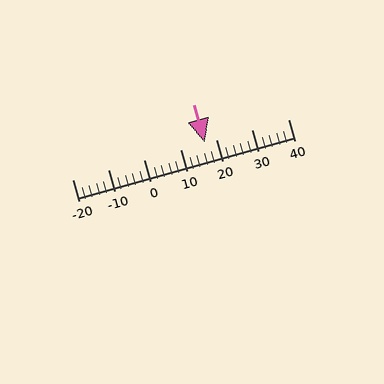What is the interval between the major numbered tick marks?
The major tick marks are spaced 10 units apart.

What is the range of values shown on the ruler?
The ruler shows values from -20 to 40.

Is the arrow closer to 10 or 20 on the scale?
The arrow is closer to 20.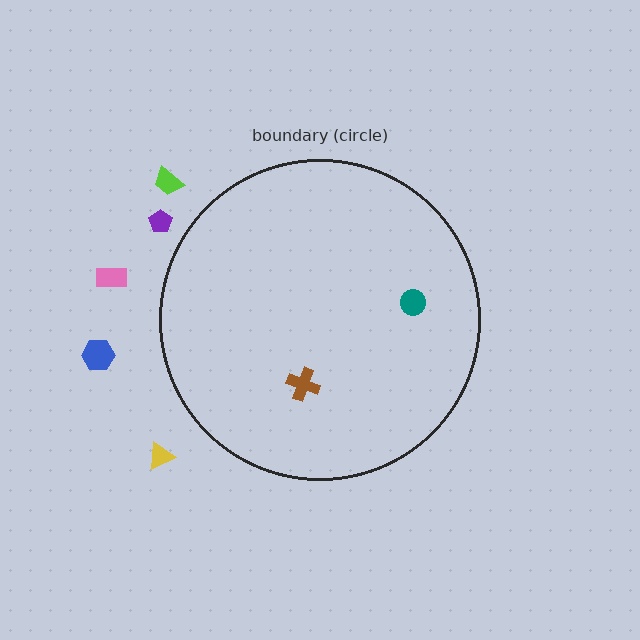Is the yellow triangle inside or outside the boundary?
Outside.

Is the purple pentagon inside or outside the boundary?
Outside.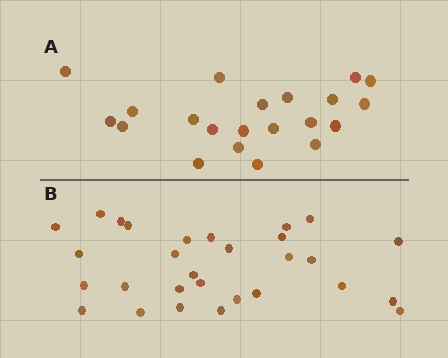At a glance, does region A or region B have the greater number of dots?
Region B (the bottom region) has more dots.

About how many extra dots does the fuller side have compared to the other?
Region B has roughly 8 or so more dots than region A.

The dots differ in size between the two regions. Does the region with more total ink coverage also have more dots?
No. Region A has more total ink coverage because its dots are larger, but region B actually contains more individual dots. Total area can be misleading — the number of items is what matters here.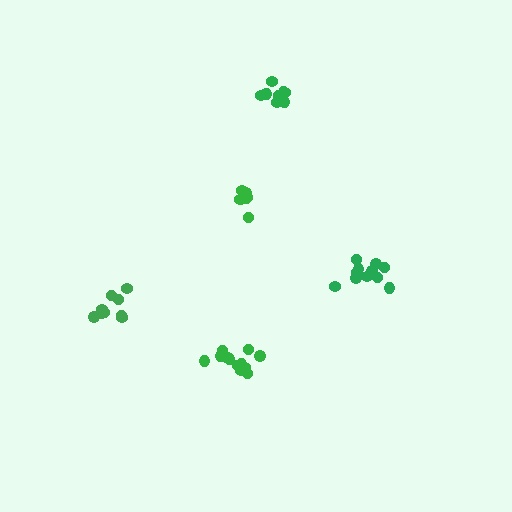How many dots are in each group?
Group 1: 13 dots, Group 2: 9 dots, Group 3: 12 dots, Group 4: 9 dots, Group 5: 9 dots (52 total).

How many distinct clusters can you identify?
There are 5 distinct clusters.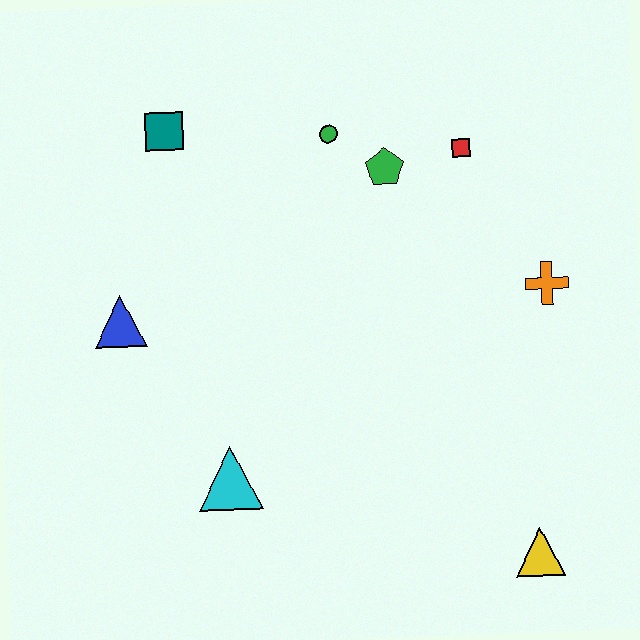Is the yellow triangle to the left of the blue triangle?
No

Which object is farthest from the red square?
The yellow triangle is farthest from the red square.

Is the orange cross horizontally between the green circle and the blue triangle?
No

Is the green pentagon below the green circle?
Yes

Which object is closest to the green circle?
The green pentagon is closest to the green circle.